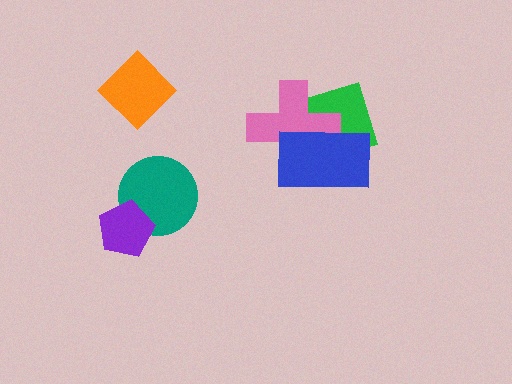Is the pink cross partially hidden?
Yes, it is partially covered by another shape.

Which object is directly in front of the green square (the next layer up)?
The pink cross is directly in front of the green square.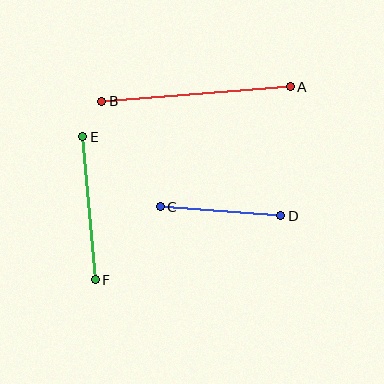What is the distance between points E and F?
The distance is approximately 144 pixels.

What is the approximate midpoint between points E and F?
The midpoint is at approximately (89, 208) pixels.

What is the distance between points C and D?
The distance is approximately 121 pixels.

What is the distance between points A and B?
The distance is approximately 189 pixels.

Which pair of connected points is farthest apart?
Points A and B are farthest apart.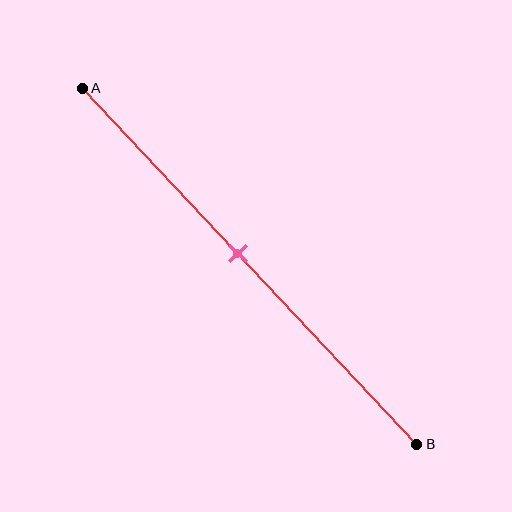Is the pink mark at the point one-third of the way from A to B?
No, the mark is at about 45% from A, not at the 33% one-third point.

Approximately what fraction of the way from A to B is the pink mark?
The pink mark is approximately 45% of the way from A to B.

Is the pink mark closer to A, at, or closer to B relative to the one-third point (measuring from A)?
The pink mark is closer to point B than the one-third point of segment AB.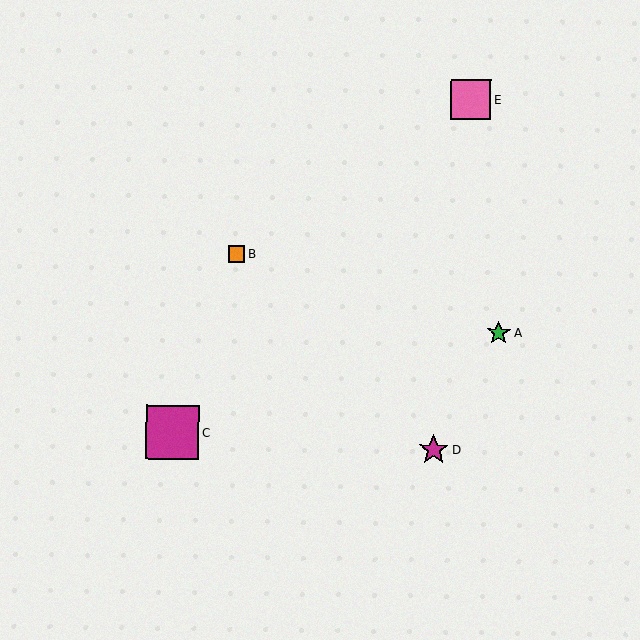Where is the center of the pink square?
The center of the pink square is at (471, 100).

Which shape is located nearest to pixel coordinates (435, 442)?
The magenta star (labeled D) at (434, 449) is nearest to that location.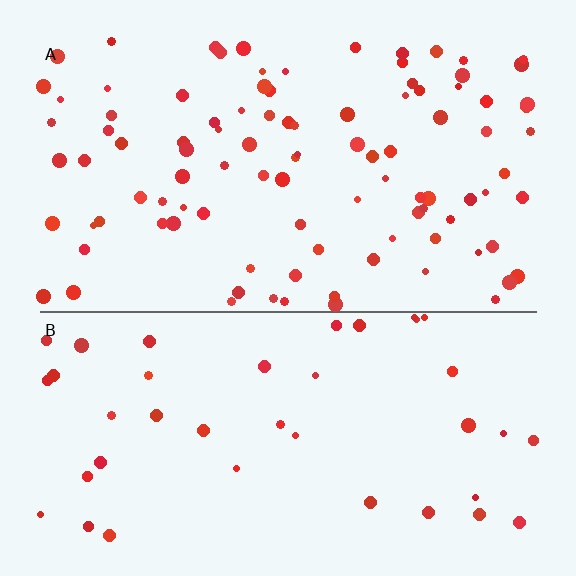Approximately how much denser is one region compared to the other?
Approximately 2.4× — region A over region B.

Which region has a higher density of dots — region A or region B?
A (the top).